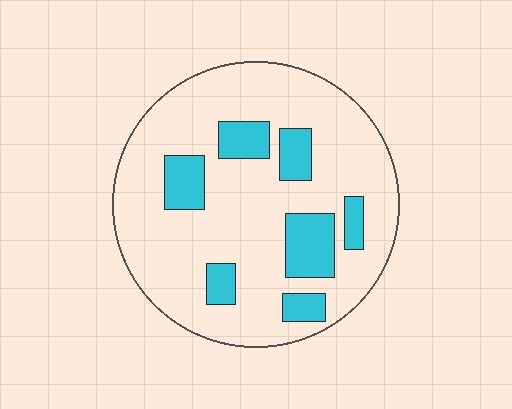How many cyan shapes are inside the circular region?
7.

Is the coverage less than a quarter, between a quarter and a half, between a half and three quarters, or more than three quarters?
Less than a quarter.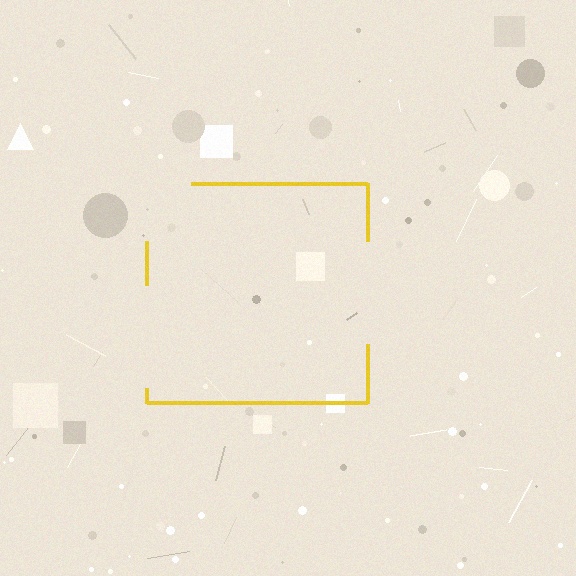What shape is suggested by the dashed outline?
The dashed outline suggests a square.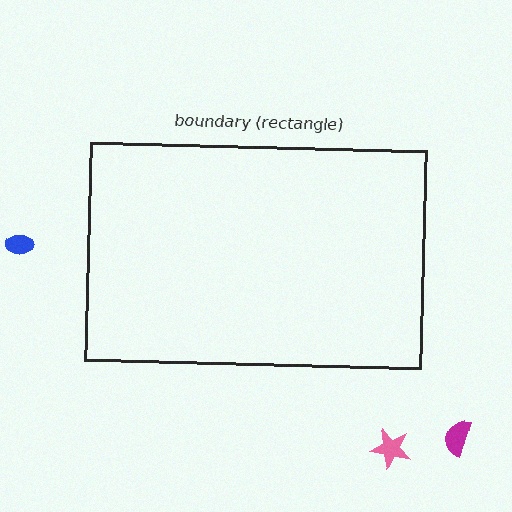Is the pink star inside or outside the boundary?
Outside.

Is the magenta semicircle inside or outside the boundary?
Outside.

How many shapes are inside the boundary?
0 inside, 3 outside.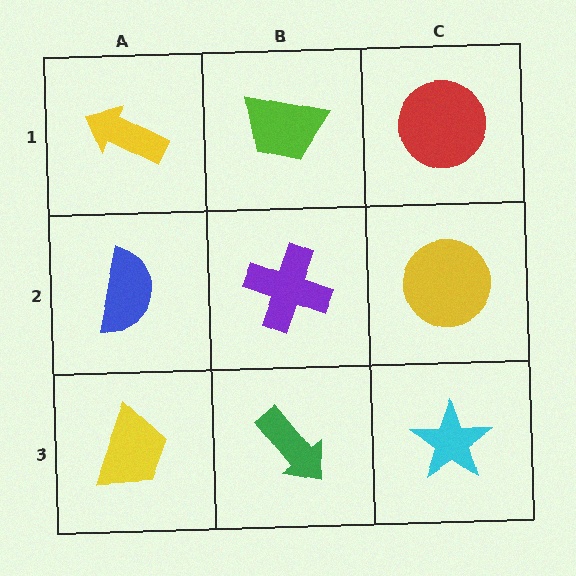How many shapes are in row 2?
3 shapes.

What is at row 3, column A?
A yellow trapezoid.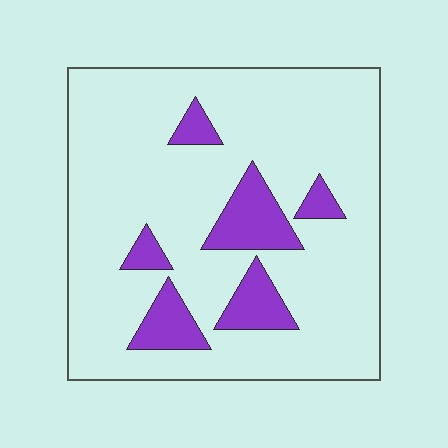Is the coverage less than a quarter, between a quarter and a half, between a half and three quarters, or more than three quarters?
Less than a quarter.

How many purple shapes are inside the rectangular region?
6.